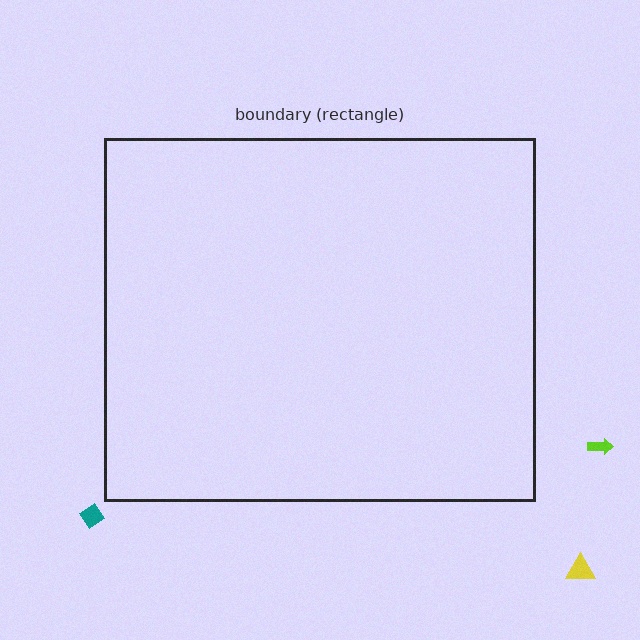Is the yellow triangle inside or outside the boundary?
Outside.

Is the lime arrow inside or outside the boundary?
Outside.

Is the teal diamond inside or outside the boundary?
Outside.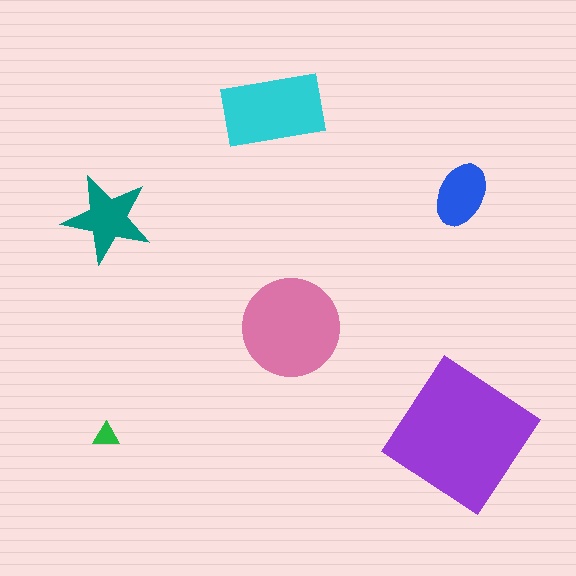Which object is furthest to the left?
The green triangle is leftmost.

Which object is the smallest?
The green triangle.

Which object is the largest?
The purple diamond.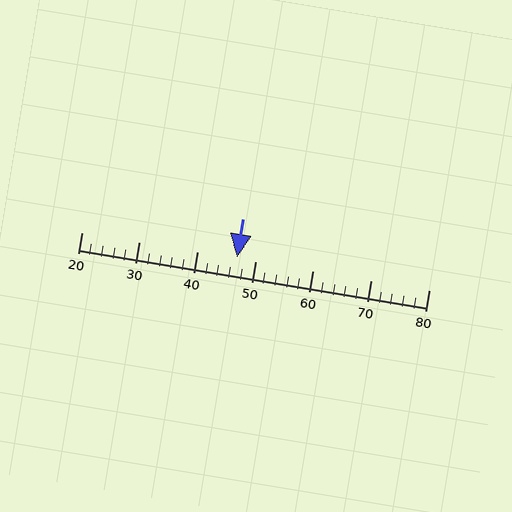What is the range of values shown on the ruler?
The ruler shows values from 20 to 80.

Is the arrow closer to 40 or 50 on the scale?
The arrow is closer to 50.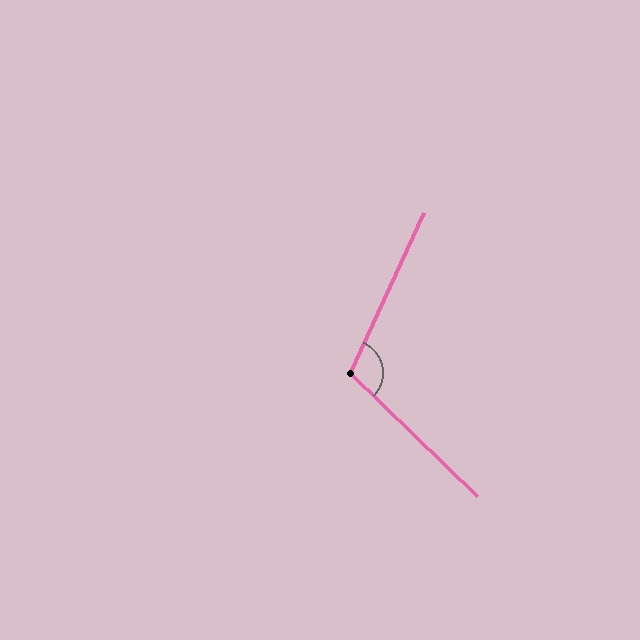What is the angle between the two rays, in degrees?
Approximately 109 degrees.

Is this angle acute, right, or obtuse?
It is obtuse.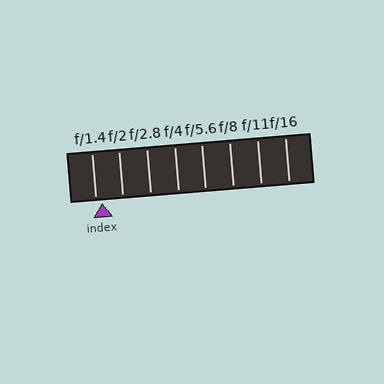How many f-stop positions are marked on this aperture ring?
There are 8 f-stop positions marked.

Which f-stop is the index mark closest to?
The index mark is closest to f/1.4.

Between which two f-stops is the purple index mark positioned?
The index mark is between f/1.4 and f/2.